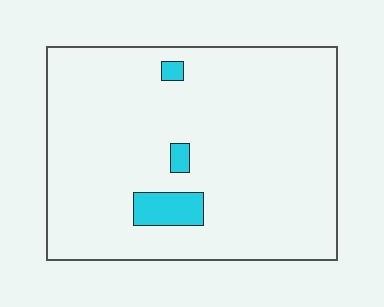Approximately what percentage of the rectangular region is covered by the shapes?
Approximately 5%.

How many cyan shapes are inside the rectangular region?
3.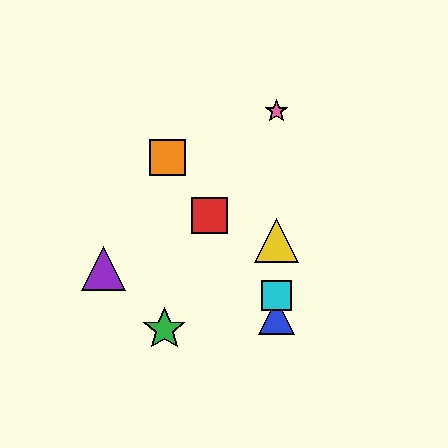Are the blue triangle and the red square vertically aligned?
No, the blue triangle is at x≈277 and the red square is at x≈210.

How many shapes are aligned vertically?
4 shapes (the blue triangle, the yellow triangle, the cyan square, the pink star) are aligned vertically.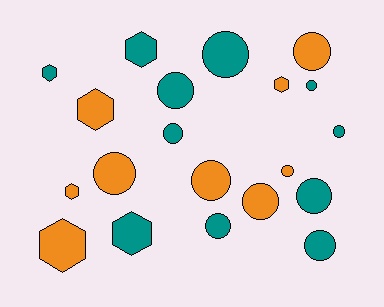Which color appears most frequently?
Teal, with 11 objects.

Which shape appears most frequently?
Circle, with 13 objects.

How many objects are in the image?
There are 20 objects.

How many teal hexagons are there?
There are 3 teal hexagons.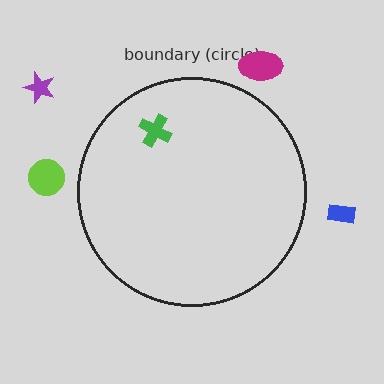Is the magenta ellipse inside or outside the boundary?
Outside.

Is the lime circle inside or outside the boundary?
Outside.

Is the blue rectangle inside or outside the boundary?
Outside.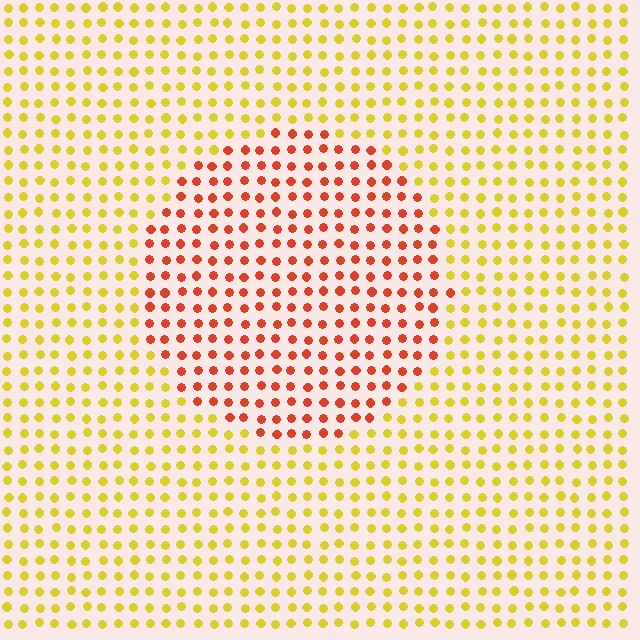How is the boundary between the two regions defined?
The boundary is defined purely by a slight shift in hue (about 49 degrees). Spacing, size, and orientation are identical on both sides.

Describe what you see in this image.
The image is filled with small yellow elements in a uniform arrangement. A circle-shaped region is visible where the elements are tinted to a slightly different hue, forming a subtle color boundary.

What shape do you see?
I see a circle.